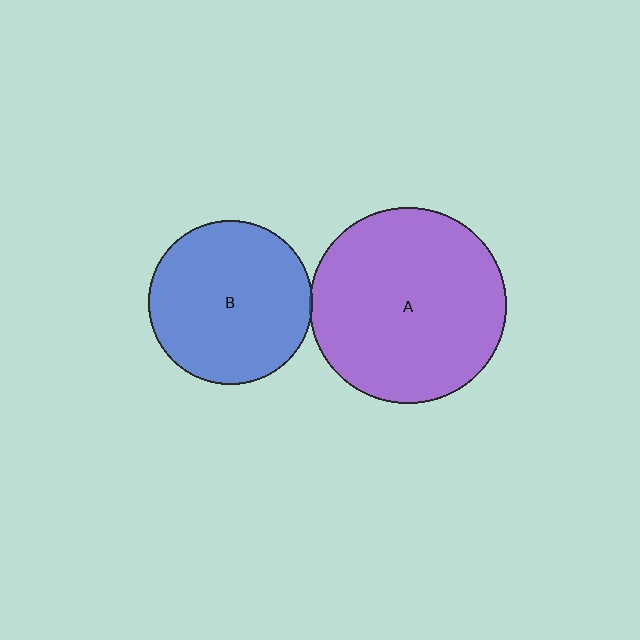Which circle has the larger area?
Circle A (purple).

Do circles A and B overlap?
Yes.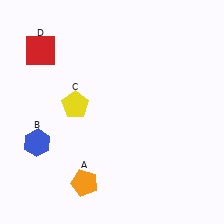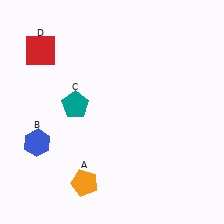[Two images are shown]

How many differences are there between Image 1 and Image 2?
There is 1 difference between the two images.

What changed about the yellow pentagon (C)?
In Image 1, C is yellow. In Image 2, it changed to teal.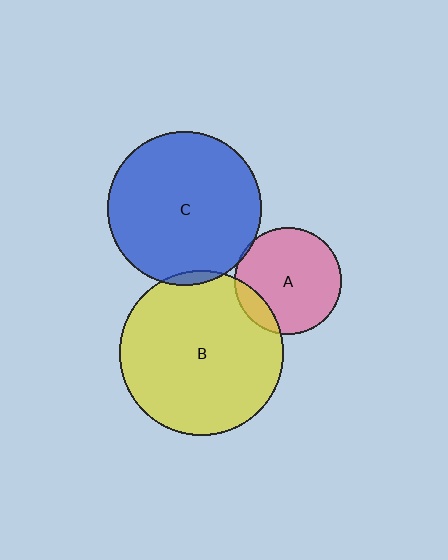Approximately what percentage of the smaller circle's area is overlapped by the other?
Approximately 5%.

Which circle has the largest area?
Circle B (yellow).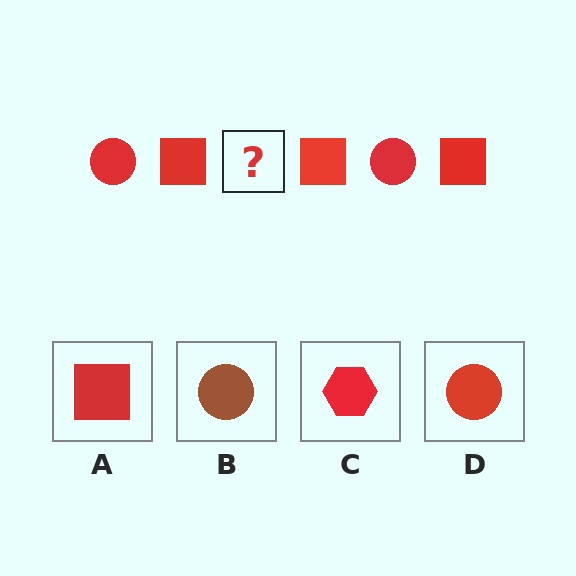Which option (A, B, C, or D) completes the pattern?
D.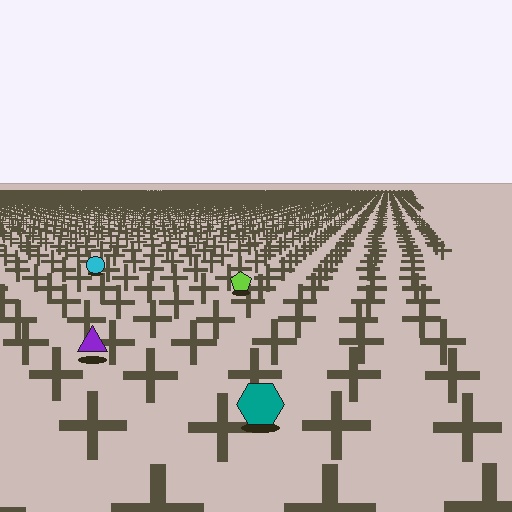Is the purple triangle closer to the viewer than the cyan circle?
Yes. The purple triangle is closer — you can tell from the texture gradient: the ground texture is coarser near it.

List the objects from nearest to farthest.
From nearest to farthest: the teal hexagon, the purple triangle, the lime pentagon, the cyan circle.